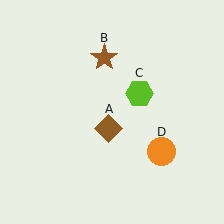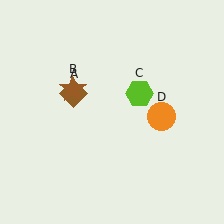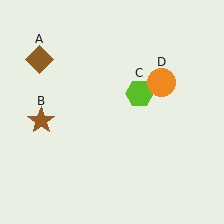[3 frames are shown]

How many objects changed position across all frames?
3 objects changed position: brown diamond (object A), brown star (object B), orange circle (object D).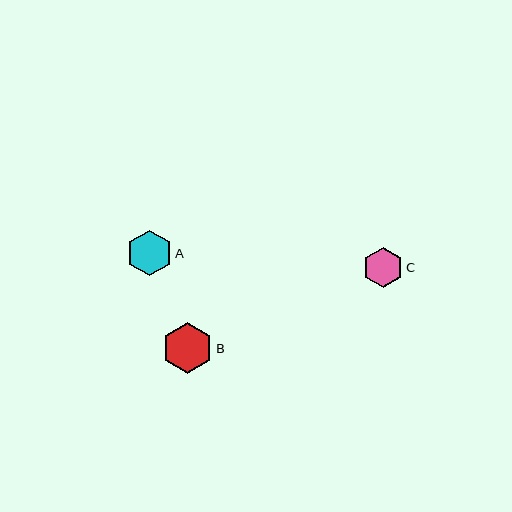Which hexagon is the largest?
Hexagon B is the largest with a size of approximately 50 pixels.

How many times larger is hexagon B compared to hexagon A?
Hexagon B is approximately 1.1 times the size of hexagon A.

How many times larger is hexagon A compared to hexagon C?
Hexagon A is approximately 1.1 times the size of hexagon C.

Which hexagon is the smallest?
Hexagon C is the smallest with a size of approximately 40 pixels.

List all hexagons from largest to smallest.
From largest to smallest: B, A, C.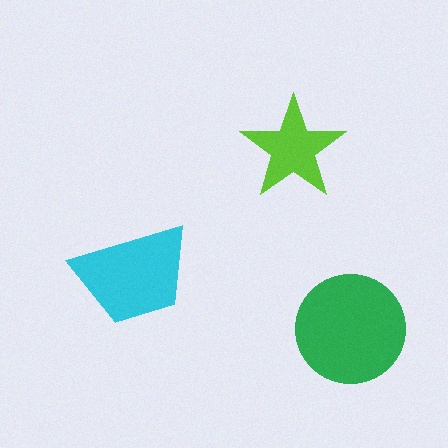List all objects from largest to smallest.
The green circle, the cyan trapezoid, the lime star.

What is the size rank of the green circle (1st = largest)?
1st.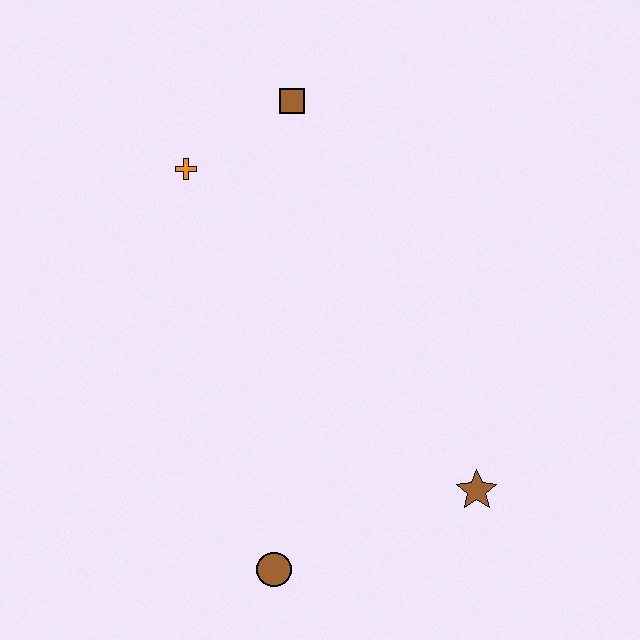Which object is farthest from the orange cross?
The brown star is farthest from the orange cross.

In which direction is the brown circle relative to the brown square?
The brown circle is below the brown square.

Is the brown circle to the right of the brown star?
No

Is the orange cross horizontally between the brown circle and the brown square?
No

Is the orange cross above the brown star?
Yes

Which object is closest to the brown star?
The brown circle is closest to the brown star.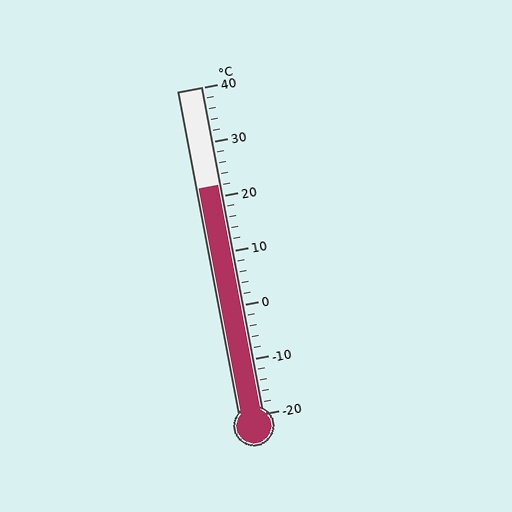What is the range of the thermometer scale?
The thermometer scale ranges from -20°C to 40°C.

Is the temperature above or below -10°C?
The temperature is above -10°C.